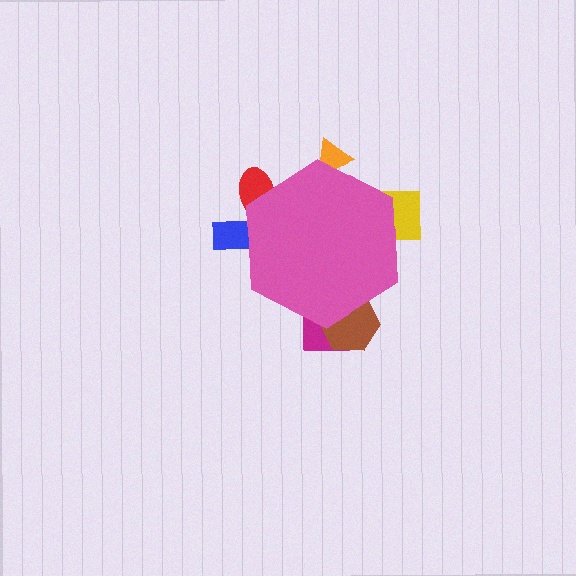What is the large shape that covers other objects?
A pink hexagon.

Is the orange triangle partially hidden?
Yes, the orange triangle is partially hidden behind the pink hexagon.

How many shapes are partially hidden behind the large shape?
6 shapes are partially hidden.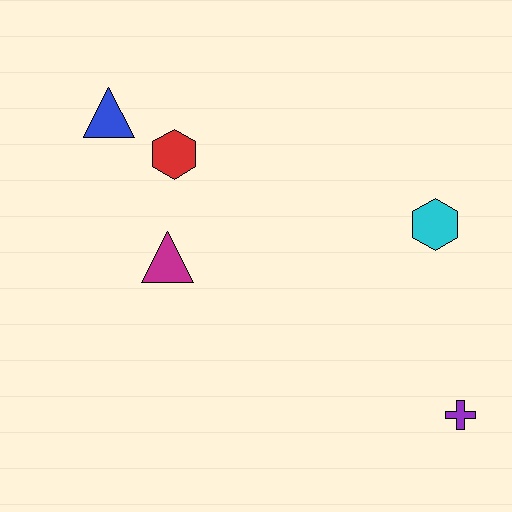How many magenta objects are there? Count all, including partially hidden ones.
There is 1 magenta object.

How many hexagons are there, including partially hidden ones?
There are 2 hexagons.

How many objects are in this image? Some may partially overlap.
There are 5 objects.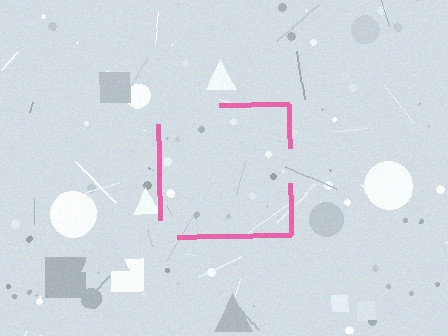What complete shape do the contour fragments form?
The contour fragments form a square.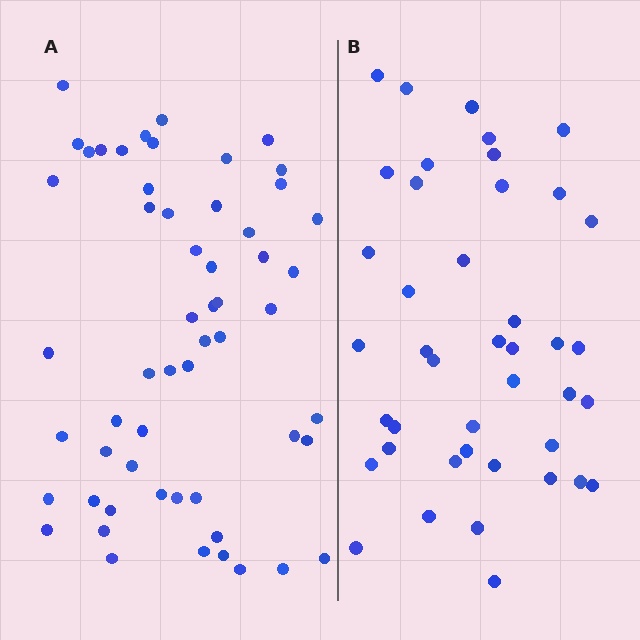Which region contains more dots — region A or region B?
Region A (the left region) has more dots.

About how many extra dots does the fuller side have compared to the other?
Region A has approximately 15 more dots than region B.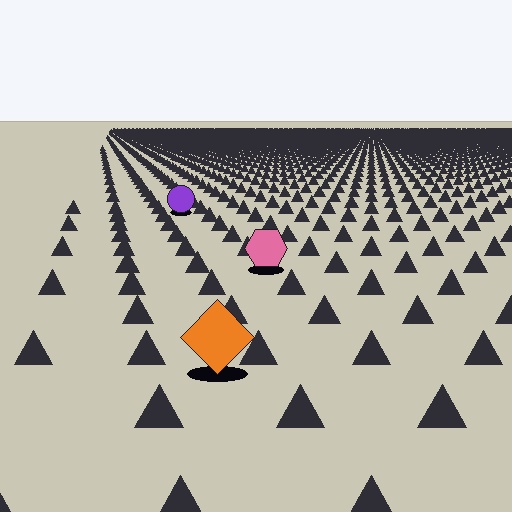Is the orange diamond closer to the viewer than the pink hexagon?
Yes. The orange diamond is closer — you can tell from the texture gradient: the ground texture is coarser near it.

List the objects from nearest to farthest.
From nearest to farthest: the orange diamond, the pink hexagon, the purple circle.